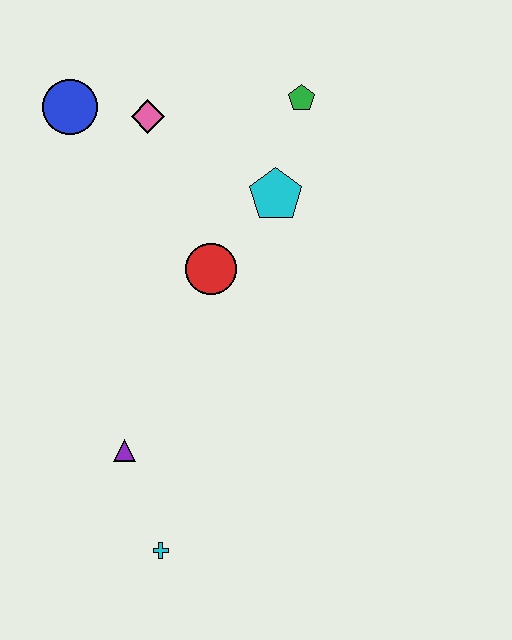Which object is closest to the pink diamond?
The blue circle is closest to the pink diamond.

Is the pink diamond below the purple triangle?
No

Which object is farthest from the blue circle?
The cyan cross is farthest from the blue circle.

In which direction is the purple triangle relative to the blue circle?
The purple triangle is below the blue circle.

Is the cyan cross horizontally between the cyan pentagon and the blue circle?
Yes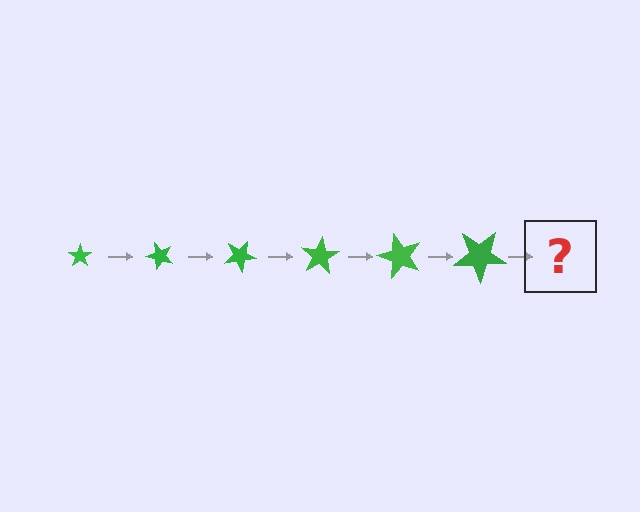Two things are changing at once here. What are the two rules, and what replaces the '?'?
The two rules are that the star grows larger each step and it rotates 50 degrees each step. The '?' should be a star, larger than the previous one and rotated 300 degrees from the start.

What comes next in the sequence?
The next element should be a star, larger than the previous one and rotated 300 degrees from the start.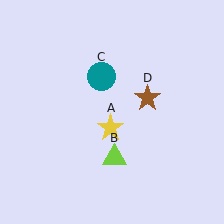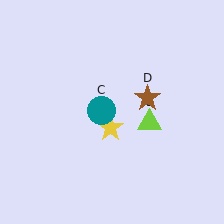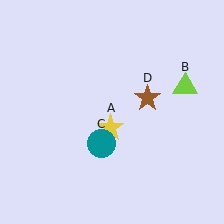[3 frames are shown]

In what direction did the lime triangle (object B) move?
The lime triangle (object B) moved up and to the right.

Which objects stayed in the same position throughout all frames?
Yellow star (object A) and brown star (object D) remained stationary.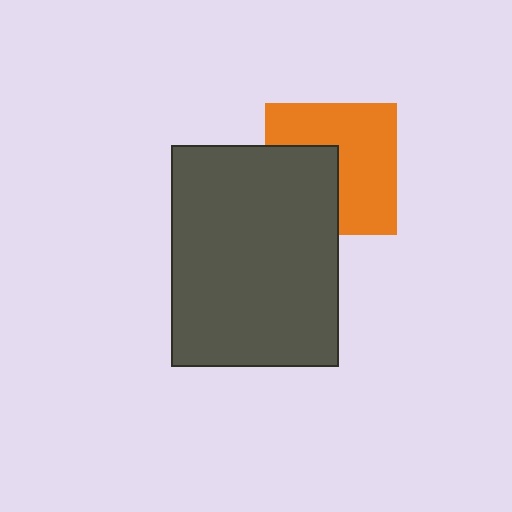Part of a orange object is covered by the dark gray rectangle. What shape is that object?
It is a square.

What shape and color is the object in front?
The object in front is a dark gray rectangle.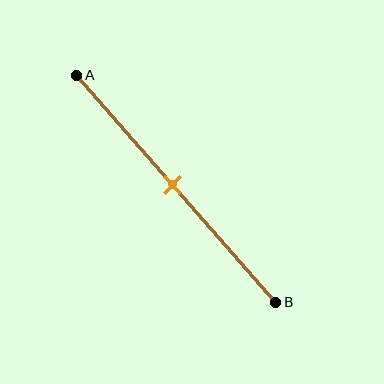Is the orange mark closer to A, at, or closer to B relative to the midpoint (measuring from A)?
The orange mark is approximately at the midpoint of segment AB.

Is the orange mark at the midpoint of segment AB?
Yes, the mark is approximately at the midpoint.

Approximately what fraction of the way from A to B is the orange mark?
The orange mark is approximately 50% of the way from A to B.